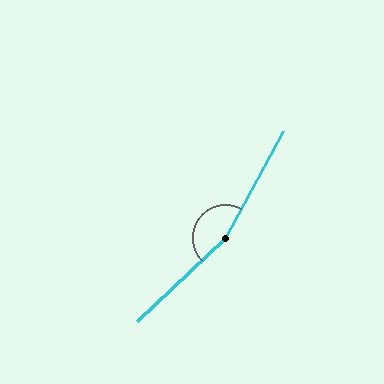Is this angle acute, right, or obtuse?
It is obtuse.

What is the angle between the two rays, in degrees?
Approximately 162 degrees.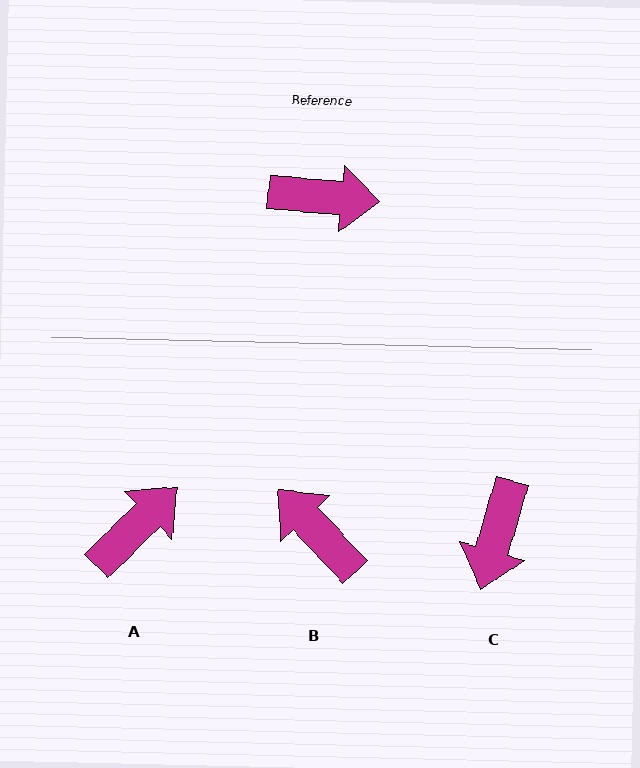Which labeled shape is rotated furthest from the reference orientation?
B, about 138 degrees away.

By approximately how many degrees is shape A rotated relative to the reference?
Approximately 50 degrees counter-clockwise.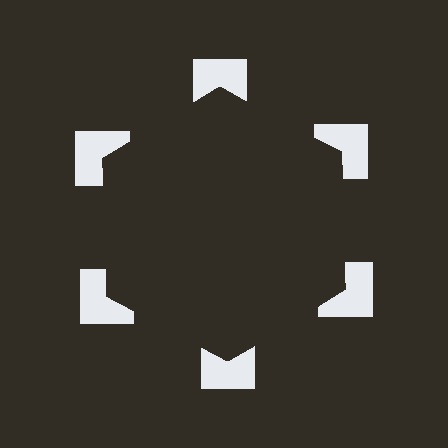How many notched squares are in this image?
There are 6 — one at each vertex of the illusory hexagon.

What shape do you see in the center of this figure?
An illusory hexagon — its edges are inferred from the aligned wedge cuts in the notched squares, not physically drawn.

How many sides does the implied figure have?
6 sides.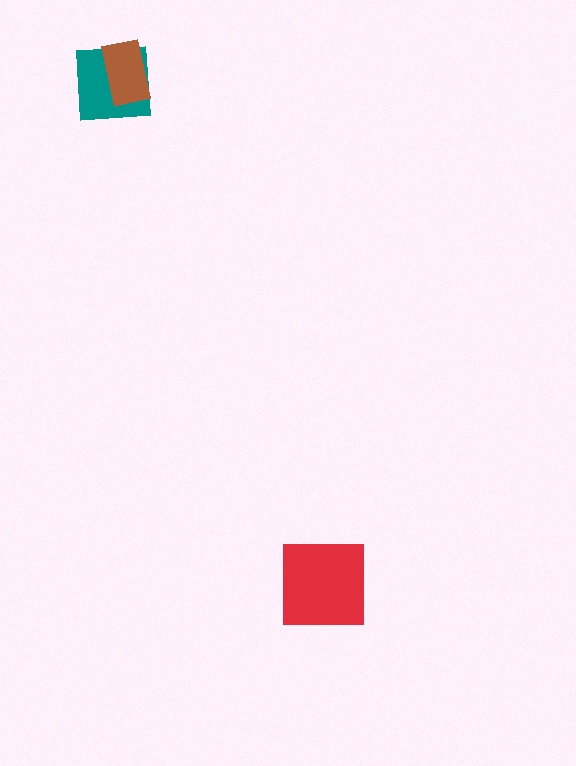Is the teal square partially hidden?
Yes, it is partially covered by another shape.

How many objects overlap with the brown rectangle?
1 object overlaps with the brown rectangle.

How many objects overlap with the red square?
0 objects overlap with the red square.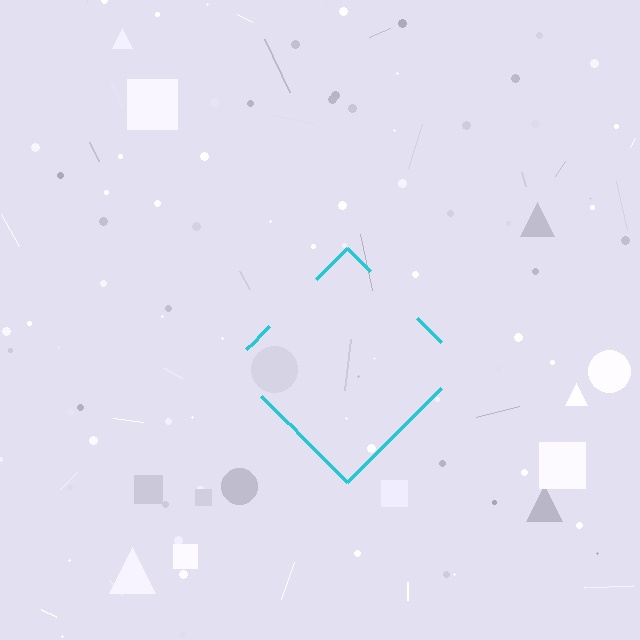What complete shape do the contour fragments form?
The contour fragments form a diamond.